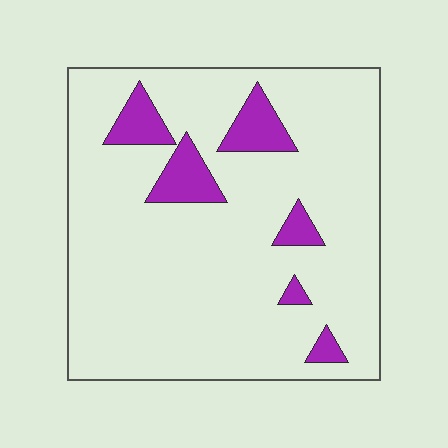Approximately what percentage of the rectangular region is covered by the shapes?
Approximately 10%.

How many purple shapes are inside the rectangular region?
6.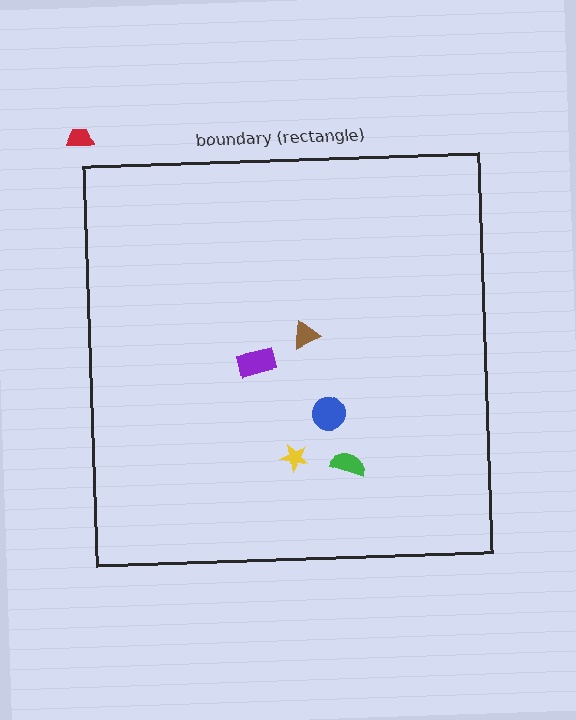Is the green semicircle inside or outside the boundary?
Inside.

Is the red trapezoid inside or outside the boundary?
Outside.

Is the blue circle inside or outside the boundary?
Inside.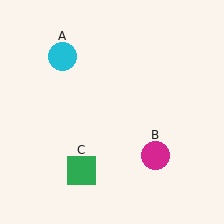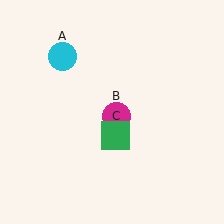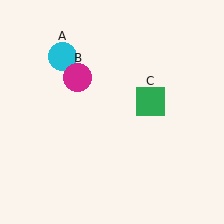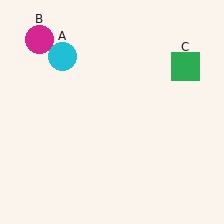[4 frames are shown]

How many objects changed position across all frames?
2 objects changed position: magenta circle (object B), green square (object C).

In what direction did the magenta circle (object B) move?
The magenta circle (object B) moved up and to the left.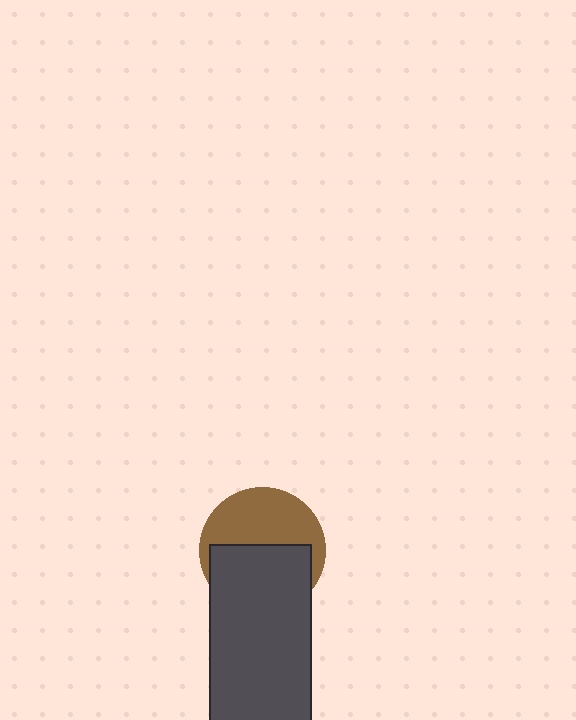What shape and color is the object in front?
The object in front is a dark gray rectangle.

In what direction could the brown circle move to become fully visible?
The brown circle could move up. That would shift it out from behind the dark gray rectangle entirely.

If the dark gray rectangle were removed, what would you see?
You would see the complete brown circle.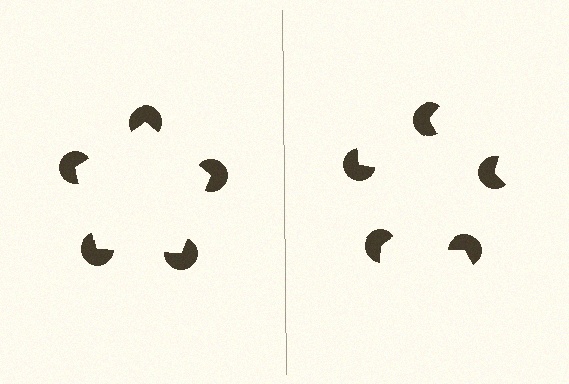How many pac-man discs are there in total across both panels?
10 — 5 on each side.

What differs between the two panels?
The pac-man discs are positioned identically on both sides; only the wedge orientations differ. On the left they align to a pentagon; on the right they are misaligned.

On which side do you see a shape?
An illusory pentagon appears on the left side. On the right side the wedge cuts are rotated, so no coherent shape forms.